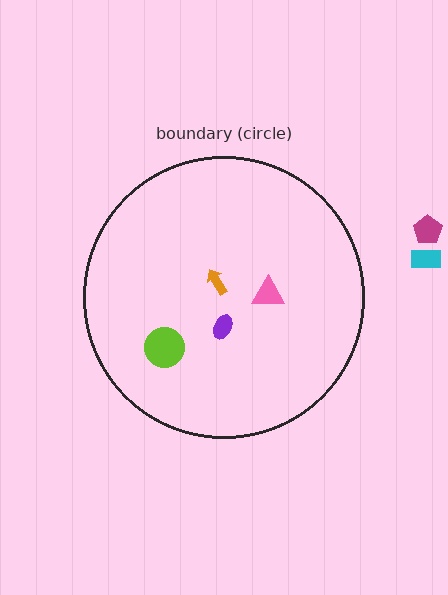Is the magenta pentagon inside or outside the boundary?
Outside.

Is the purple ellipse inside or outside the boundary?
Inside.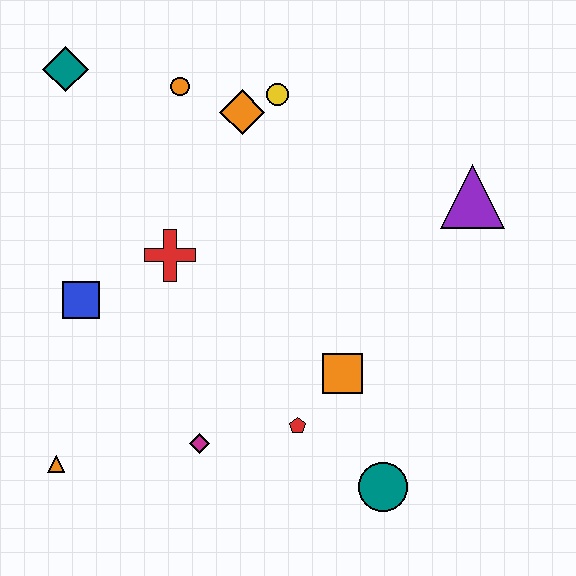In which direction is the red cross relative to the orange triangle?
The red cross is above the orange triangle.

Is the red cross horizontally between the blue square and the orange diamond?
Yes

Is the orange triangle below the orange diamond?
Yes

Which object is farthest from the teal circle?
The teal diamond is farthest from the teal circle.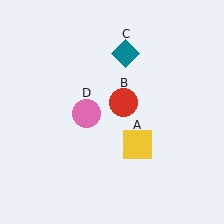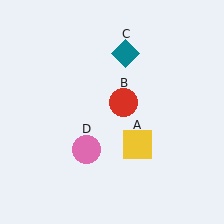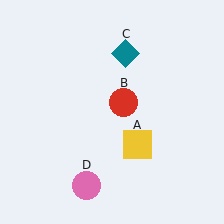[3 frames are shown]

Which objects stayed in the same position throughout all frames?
Yellow square (object A) and red circle (object B) and teal diamond (object C) remained stationary.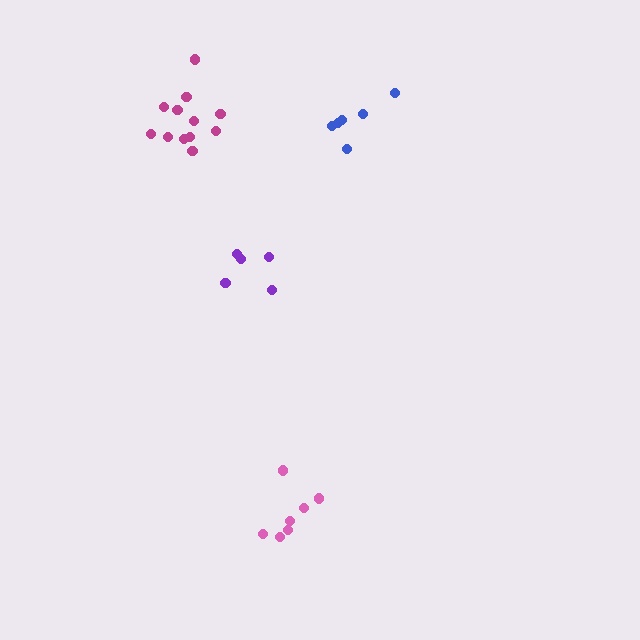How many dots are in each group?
Group 1: 6 dots, Group 2: 6 dots, Group 3: 12 dots, Group 4: 7 dots (31 total).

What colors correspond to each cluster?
The clusters are colored: purple, blue, magenta, pink.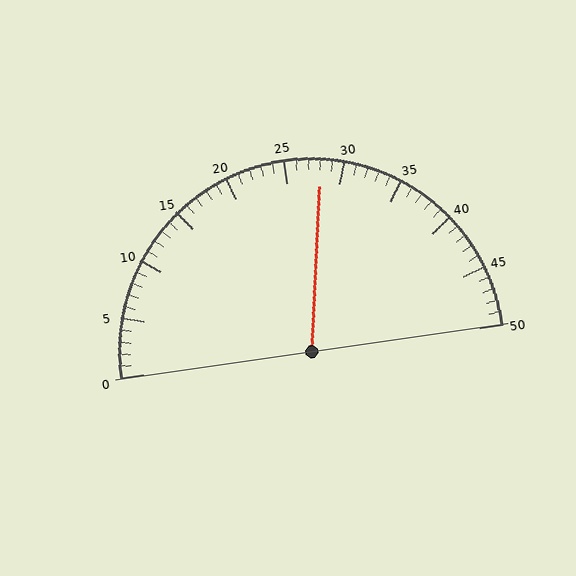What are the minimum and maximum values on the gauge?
The gauge ranges from 0 to 50.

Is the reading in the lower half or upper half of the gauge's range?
The reading is in the upper half of the range (0 to 50).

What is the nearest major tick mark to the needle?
The nearest major tick mark is 30.